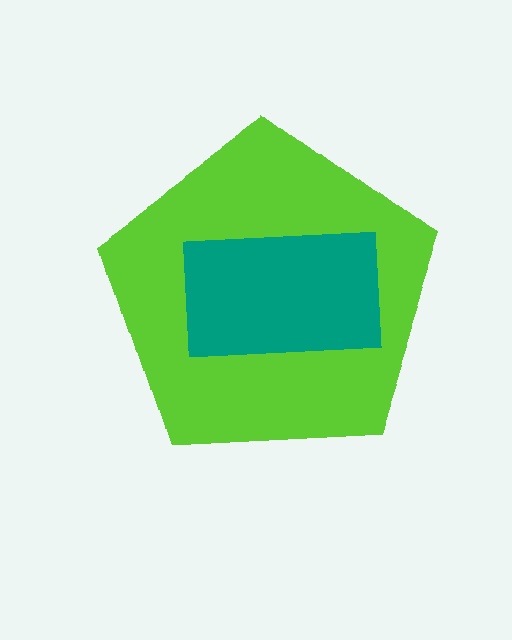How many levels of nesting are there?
2.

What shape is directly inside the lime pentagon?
The teal rectangle.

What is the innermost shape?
The teal rectangle.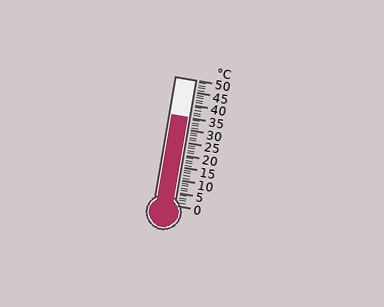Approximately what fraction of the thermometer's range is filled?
The thermometer is filled to approximately 70% of its range.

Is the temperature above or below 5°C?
The temperature is above 5°C.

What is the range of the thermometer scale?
The thermometer scale ranges from 0°C to 50°C.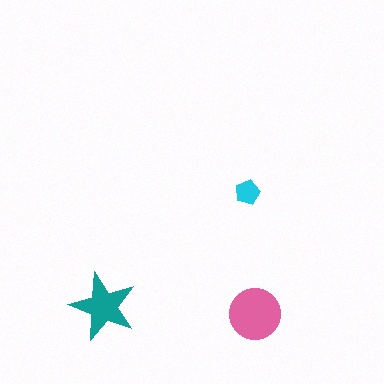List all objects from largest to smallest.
The pink circle, the teal star, the cyan pentagon.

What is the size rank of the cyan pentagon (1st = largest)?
3rd.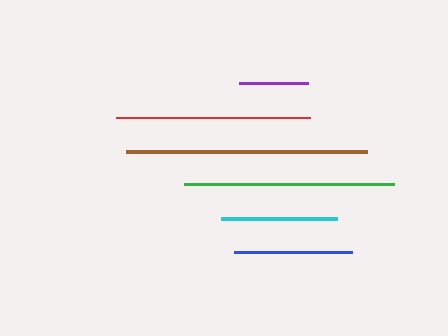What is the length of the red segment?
The red segment is approximately 194 pixels long.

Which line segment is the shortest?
The purple line is the shortest at approximately 69 pixels.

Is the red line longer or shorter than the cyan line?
The red line is longer than the cyan line.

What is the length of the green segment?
The green segment is approximately 211 pixels long.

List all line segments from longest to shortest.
From longest to shortest: brown, green, red, blue, cyan, purple.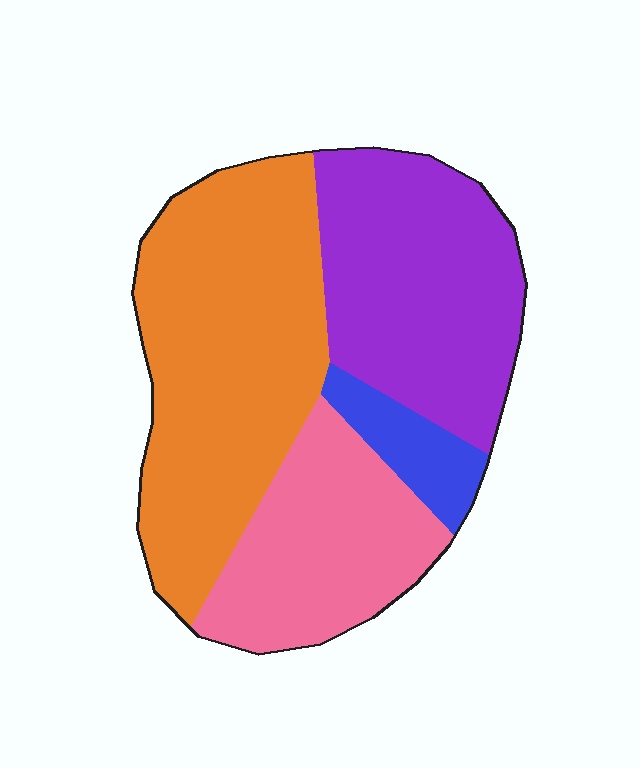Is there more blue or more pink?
Pink.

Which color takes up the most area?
Orange, at roughly 40%.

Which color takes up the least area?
Blue, at roughly 5%.